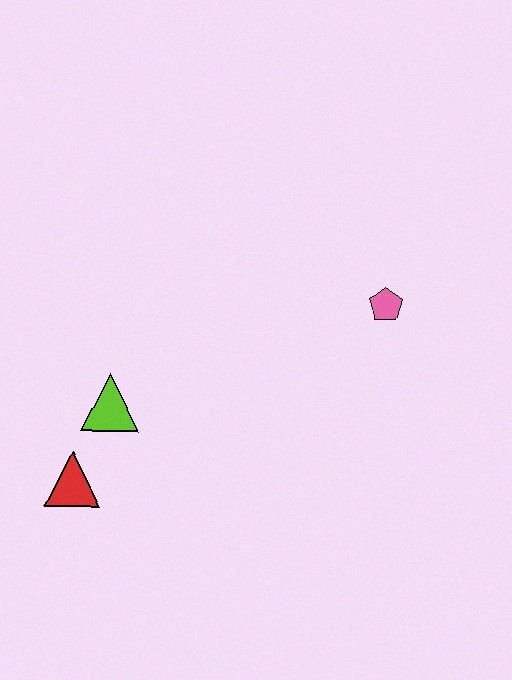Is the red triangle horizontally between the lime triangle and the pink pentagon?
No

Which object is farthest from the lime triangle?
The pink pentagon is farthest from the lime triangle.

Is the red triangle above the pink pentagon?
No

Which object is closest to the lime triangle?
The red triangle is closest to the lime triangle.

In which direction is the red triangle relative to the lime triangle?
The red triangle is below the lime triangle.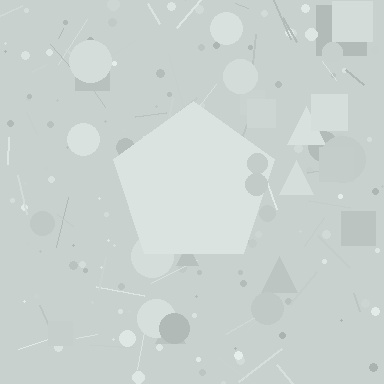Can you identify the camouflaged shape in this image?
The camouflaged shape is a pentagon.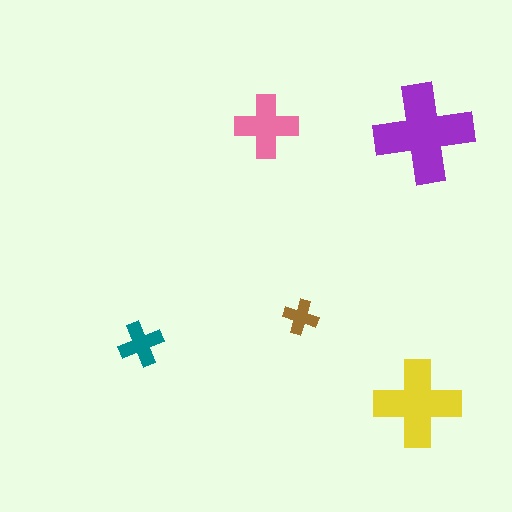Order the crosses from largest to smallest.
the purple one, the yellow one, the pink one, the teal one, the brown one.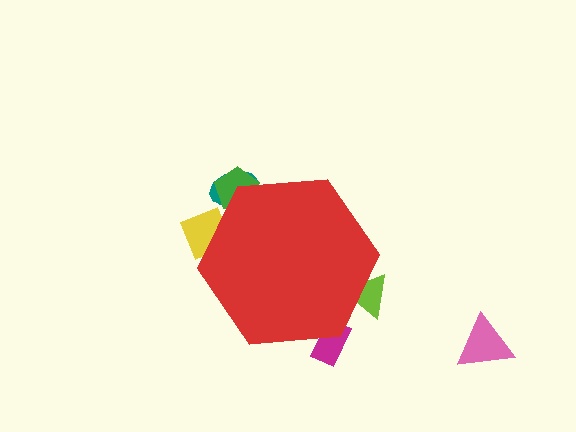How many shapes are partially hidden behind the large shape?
5 shapes are partially hidden.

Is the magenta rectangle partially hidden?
Yes, the magenta rectangle is partially hidden behind the red hexagon.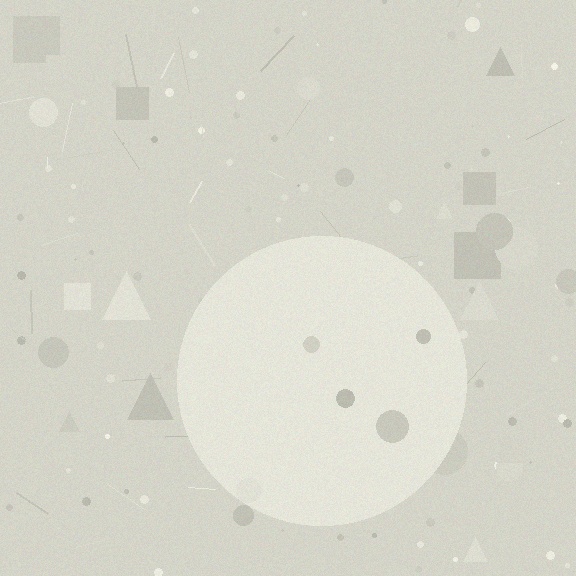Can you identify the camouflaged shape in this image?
The camouflaged shape is a circle.